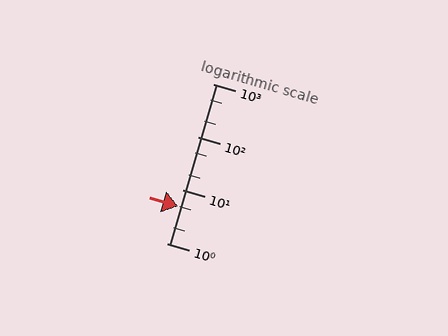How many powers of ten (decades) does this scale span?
The scale spans 3 decades, from 1 to 1000.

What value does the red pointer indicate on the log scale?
The pointer indicates approximately 4.9.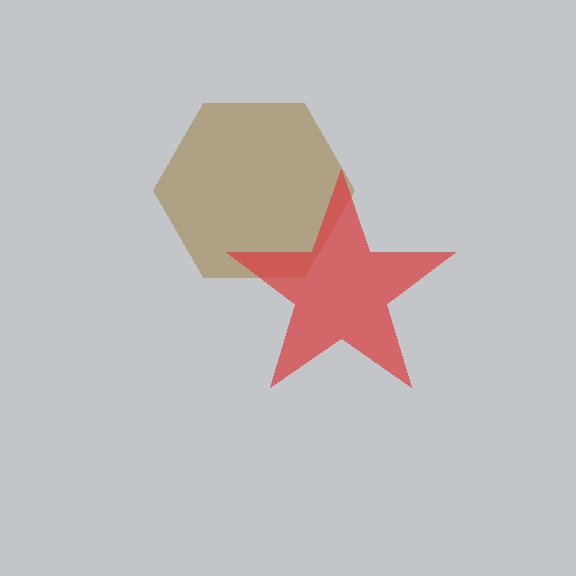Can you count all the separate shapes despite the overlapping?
Yes, there are 2 separate shapes.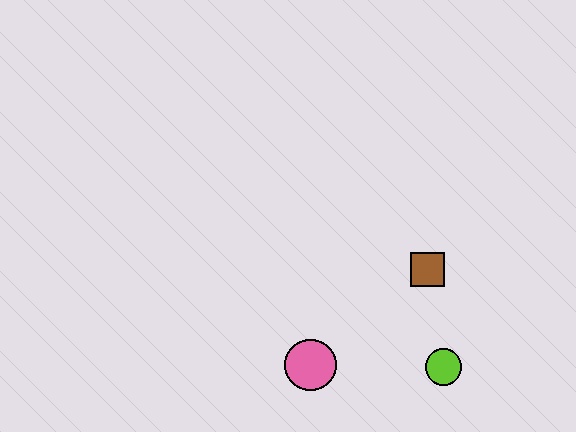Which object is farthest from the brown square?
The pink circle is farthest from the brown square.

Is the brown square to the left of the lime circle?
Yes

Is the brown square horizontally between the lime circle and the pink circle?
Yes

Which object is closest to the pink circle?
The lime circle is closest to the pink circle.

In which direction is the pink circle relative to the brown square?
The pink circle is to the left of the brown square.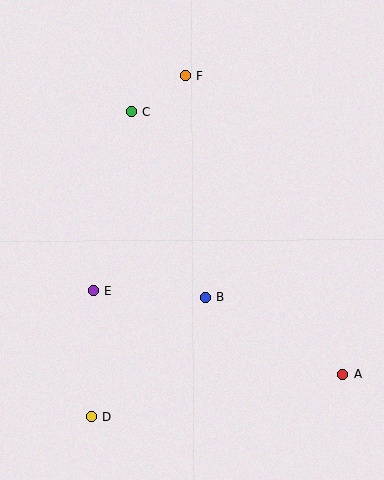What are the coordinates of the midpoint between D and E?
The midpoint between D and E is at (92, 354).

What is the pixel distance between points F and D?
The distance between F and D is 355 pixels.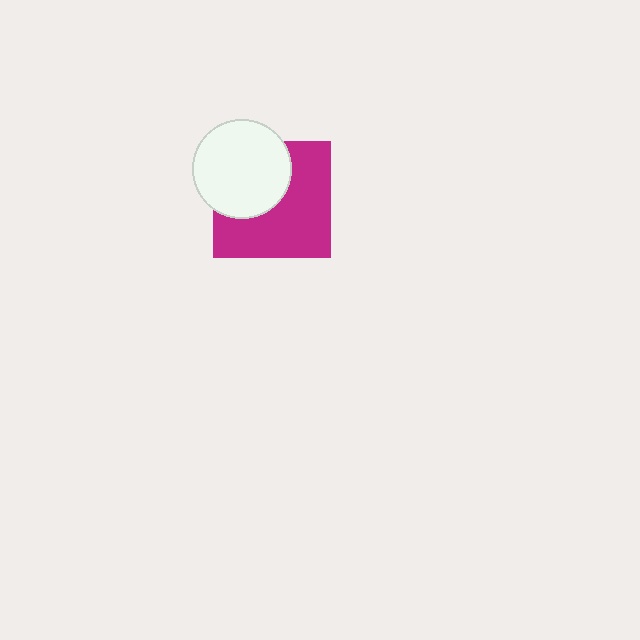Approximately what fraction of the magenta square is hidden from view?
Roughly 39% of the magenta square is hidden behind the white circle.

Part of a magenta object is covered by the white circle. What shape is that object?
It is a square.